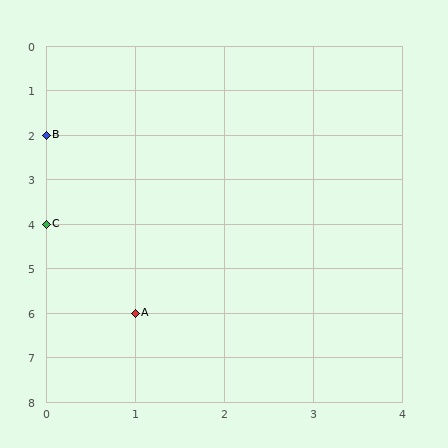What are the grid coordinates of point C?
Point C is at grid coordinates (0, 4).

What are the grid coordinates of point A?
Point A is at grid coordinates (1, 6).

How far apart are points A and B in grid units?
Points A and B are 1 column and 4 rows apart (about 4.1 grid units diagonally).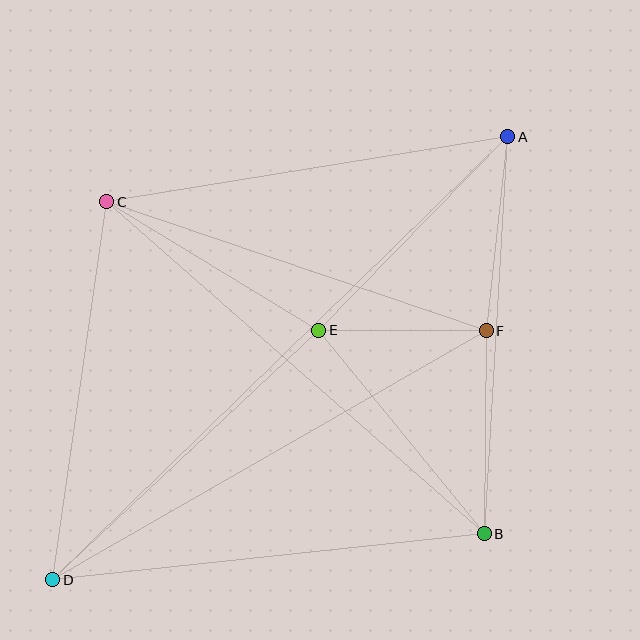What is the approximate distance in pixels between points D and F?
The distance between D and F is approximately 500 pixels.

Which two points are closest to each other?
Points E and F are closest to each other.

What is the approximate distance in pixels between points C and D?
The distance between C and D is approximately 382 pixels.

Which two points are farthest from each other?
Points A and D are farthest from each other.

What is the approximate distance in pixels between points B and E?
The distance between B and E is approximately 262 pixels.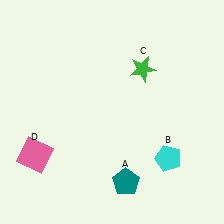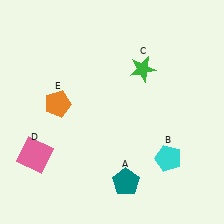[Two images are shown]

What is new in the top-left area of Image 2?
An orange pentagon (E) was added in the top-left area of Image 2.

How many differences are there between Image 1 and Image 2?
There is 1 difference between the two images.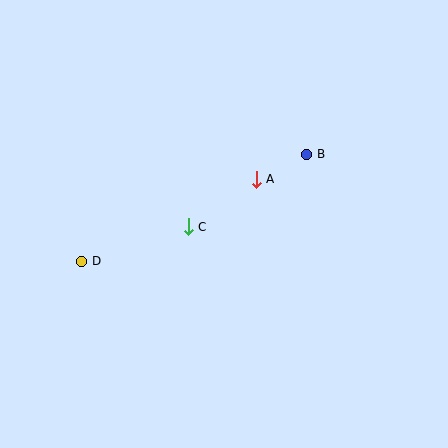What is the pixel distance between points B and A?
The distance between B and A is 56 pixels.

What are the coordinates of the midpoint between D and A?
The midpoint between D and A is at (169, 220).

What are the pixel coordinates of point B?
Point B is at (307, 154).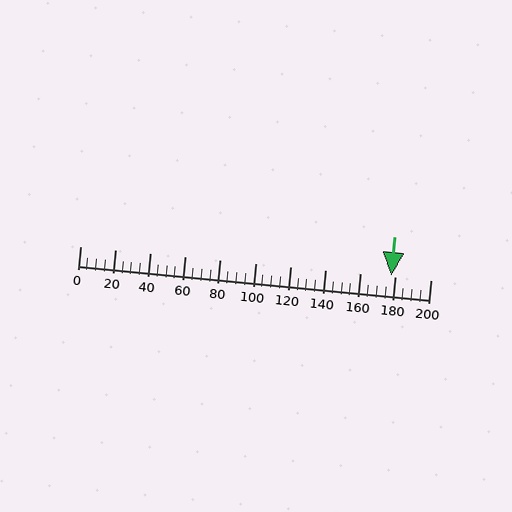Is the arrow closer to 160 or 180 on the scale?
The arrow is closer to 180.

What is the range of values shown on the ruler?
The ruler shows values from 0 to 200.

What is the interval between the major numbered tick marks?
The major tick marks are spaced 20 units apart.